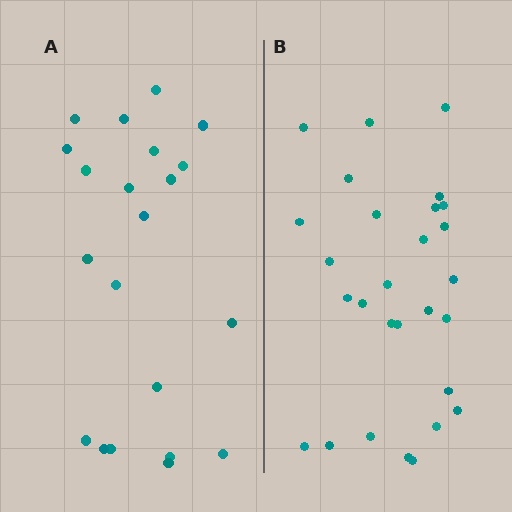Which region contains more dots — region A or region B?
Region B (the right region) has more dots.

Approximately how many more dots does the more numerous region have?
Region B has roughly 8 or so more dots than region A.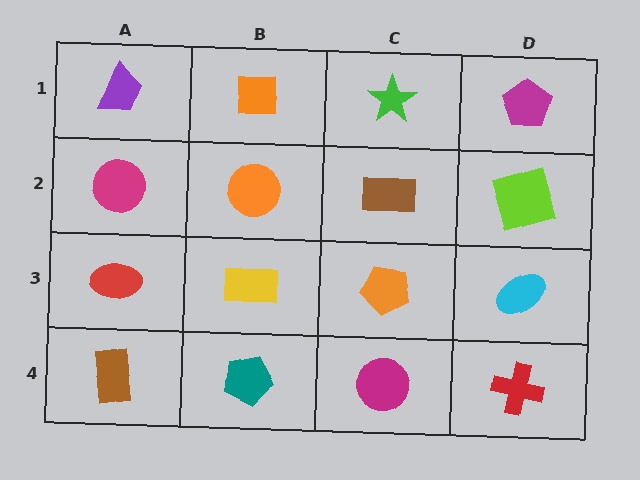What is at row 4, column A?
A brown rectangle.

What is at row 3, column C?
An orange pentagon.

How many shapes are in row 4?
4 shapes.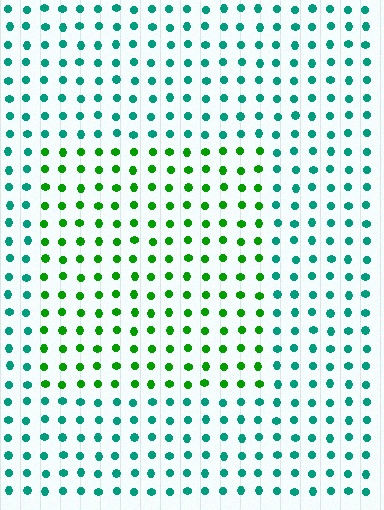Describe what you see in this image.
The image is filled with small teal elements in a uniform arrangement. A rectangle-shaped region is visible where the elements are tinted to a slightly different hue, forming a subtle color boundary.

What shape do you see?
I see a rectangle.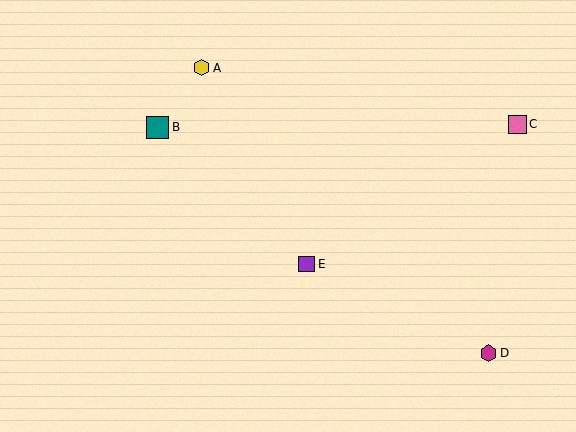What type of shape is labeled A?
Shape A is a yellow hexagon.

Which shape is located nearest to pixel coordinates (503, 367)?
The magenta hexagon (labeled D) at (489, 353) is nearest to that location.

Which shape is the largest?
The teal square (labeled B) is the largest.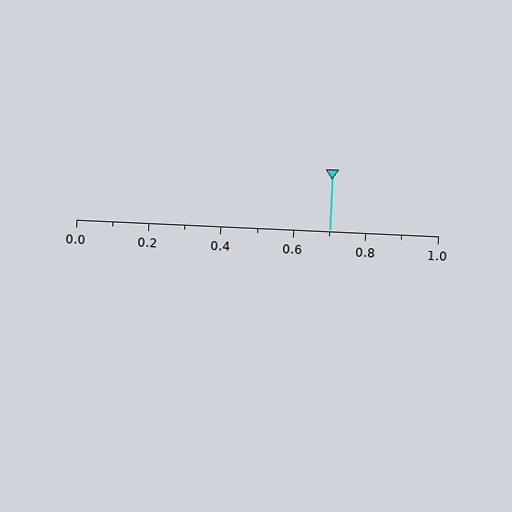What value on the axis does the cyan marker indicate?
The marker indicates approximately 0.7.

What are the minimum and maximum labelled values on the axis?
The axis runs from 0.0 to 1.0.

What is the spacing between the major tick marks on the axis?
The major ticks are spaced 0.2 apart.